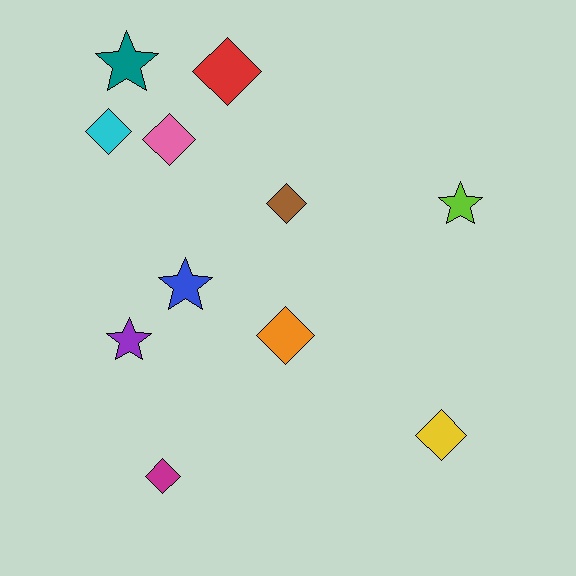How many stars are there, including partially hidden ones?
There are 4 stars.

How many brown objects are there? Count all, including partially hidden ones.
There is 1 brown object.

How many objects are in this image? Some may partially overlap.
There are 11 objects.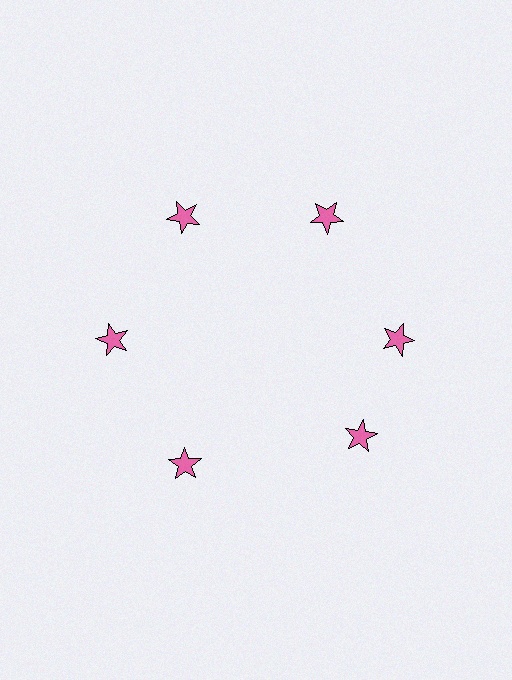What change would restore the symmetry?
The symmetry would be restored by rotating it back into even spacing with its neighbors so that all 6 stars sit at equal angles and equal distance from the center.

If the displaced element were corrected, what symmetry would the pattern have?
It would have 6-fold rotational symmetry — the pattern would map onto itself every 60 degrees.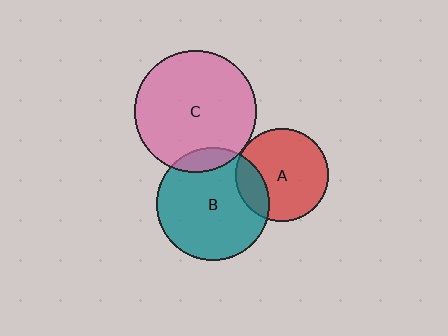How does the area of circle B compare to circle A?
Approximately 1.5 times.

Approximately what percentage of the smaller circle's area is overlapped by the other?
Approximately 20%.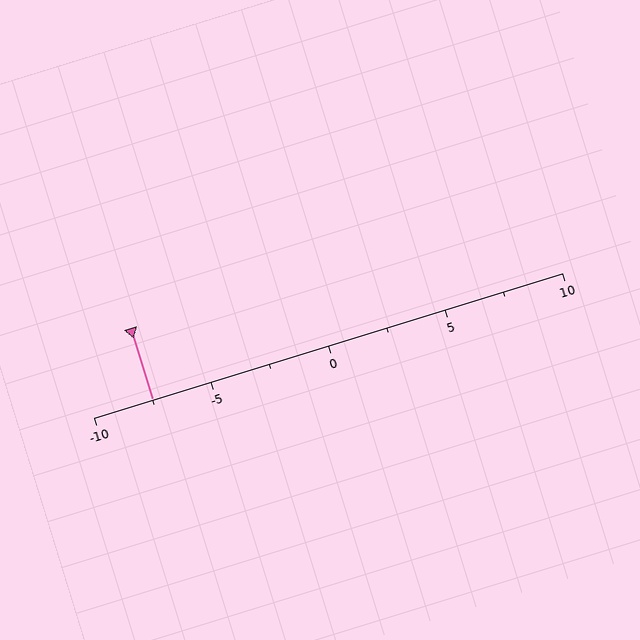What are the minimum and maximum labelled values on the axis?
The axis runs from -10 to 10.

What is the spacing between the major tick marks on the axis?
The major ticks are spaced 5 apart.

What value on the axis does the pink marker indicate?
The marker indicates approximately -7.5.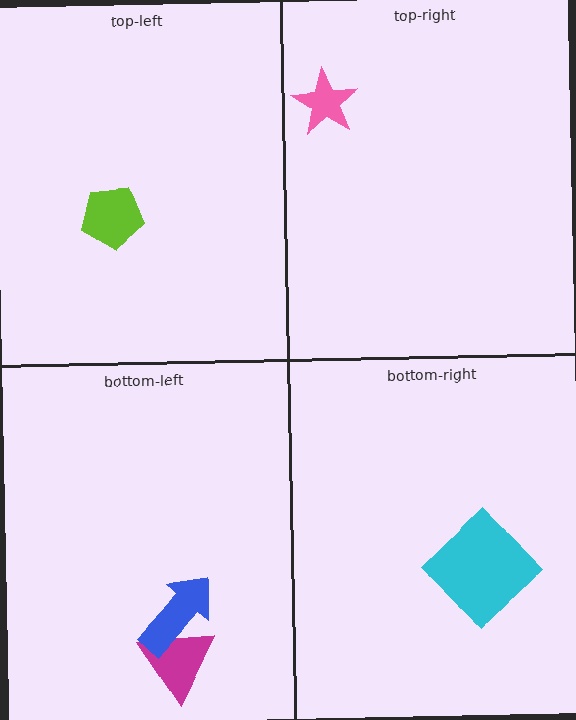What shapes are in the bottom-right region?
The cyan diamond.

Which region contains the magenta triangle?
The bottom-left region.